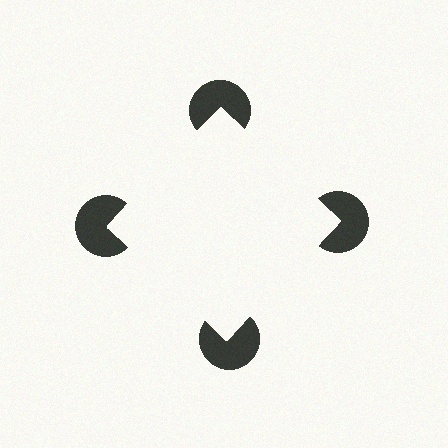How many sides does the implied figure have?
4 sides.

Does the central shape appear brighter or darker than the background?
It typically appears slightly brighter than the background, even though no actual brightness change is drawn.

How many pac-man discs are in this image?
There are 4 — one at each vertex of the illusory square.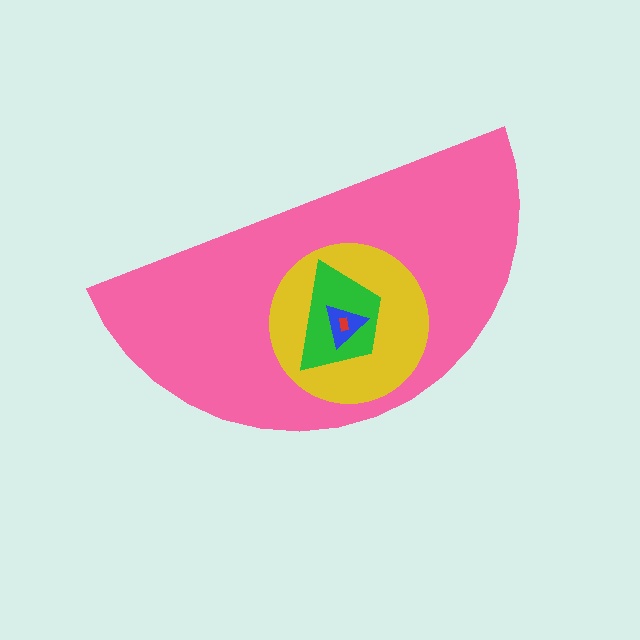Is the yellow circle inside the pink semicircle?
Yes.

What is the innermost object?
The red rectangle.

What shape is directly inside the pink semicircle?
The yellow circle.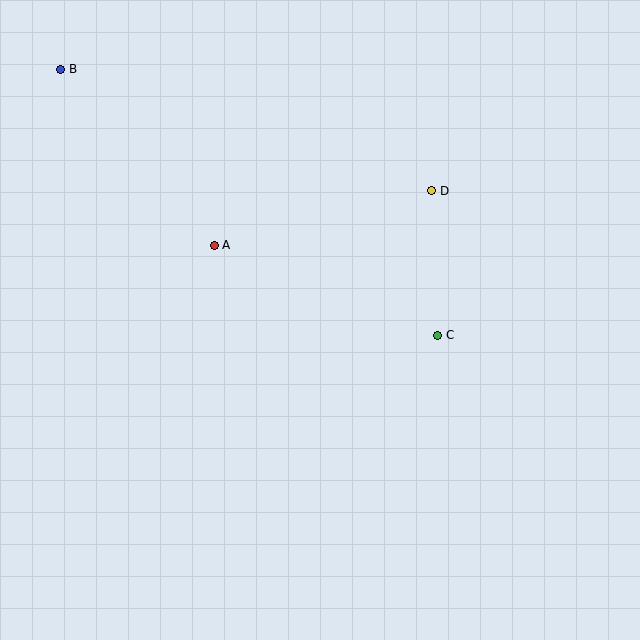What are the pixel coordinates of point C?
Point C is at (438, 335).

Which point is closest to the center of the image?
Point C at (438, 335) is closest to the center.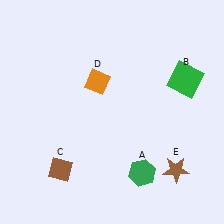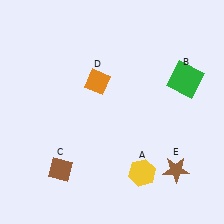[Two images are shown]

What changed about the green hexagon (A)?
In Image 1, A is green. In Image 2, it changed to yellow.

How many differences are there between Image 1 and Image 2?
There is 1 difference between the two images.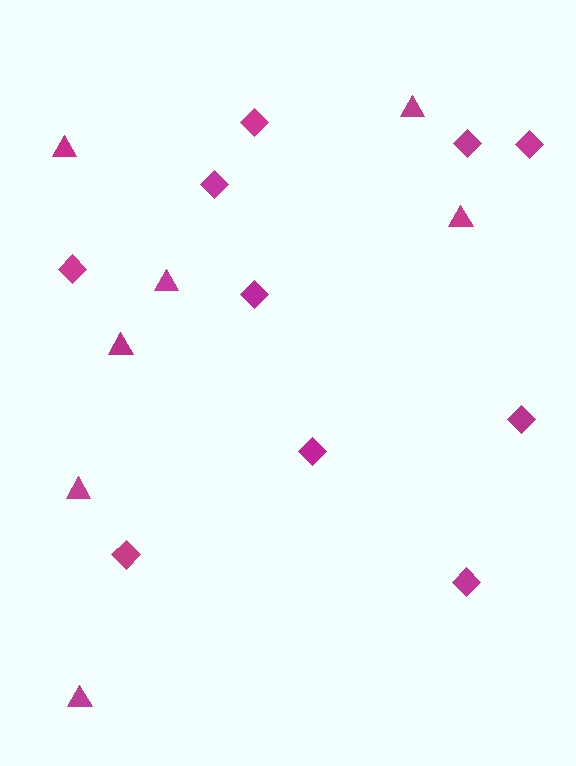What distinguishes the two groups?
There are 2 groups: one group of triangles (7) and one group of diamonds (10).